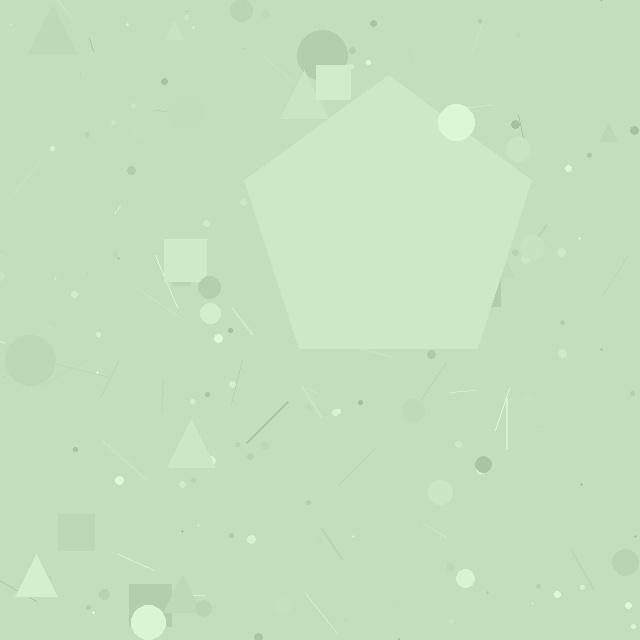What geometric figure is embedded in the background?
A pentagon is embedded in the background.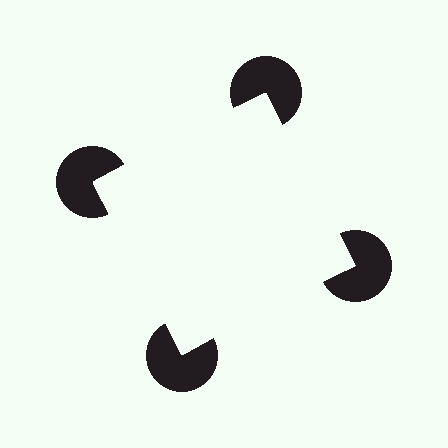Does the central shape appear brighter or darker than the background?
It typically appears slightly brighter than the background, even though no actual brightness change is drawn.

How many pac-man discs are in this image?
There are 4 — one at each vertex of the illusory square.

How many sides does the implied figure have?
4 sides.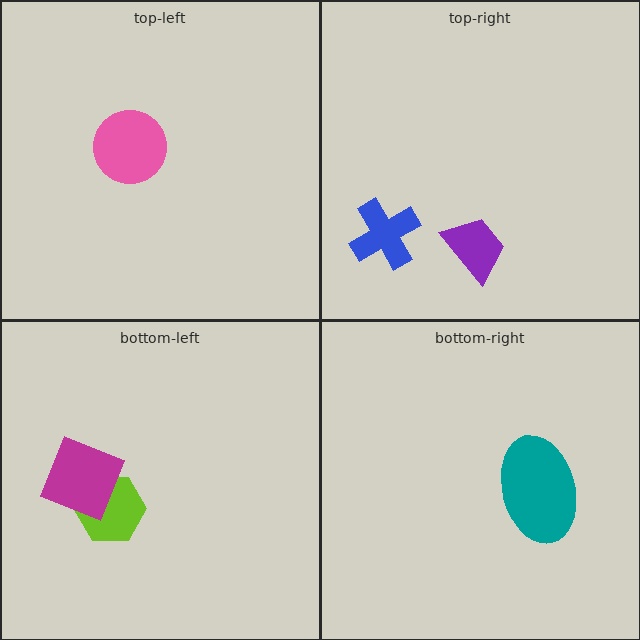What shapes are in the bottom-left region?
The lime hexagon, the magenta square.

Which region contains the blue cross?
The top-right region.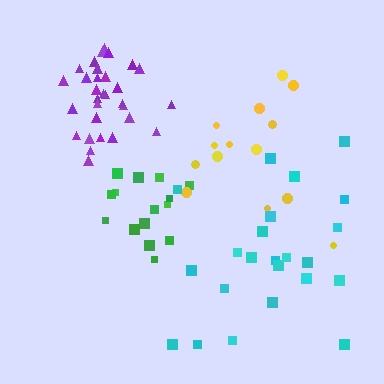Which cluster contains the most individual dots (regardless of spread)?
Purple (31).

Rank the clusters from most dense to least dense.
purple, green, yellow, cyan.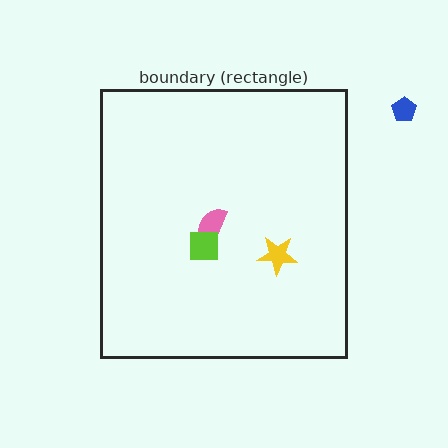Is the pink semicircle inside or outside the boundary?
Inside.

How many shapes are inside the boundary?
3 inside, 1 outside.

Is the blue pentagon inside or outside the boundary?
Outside.